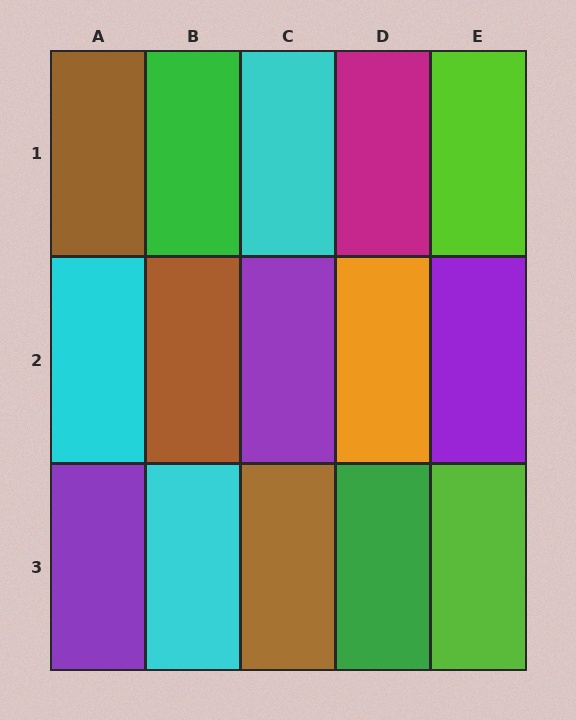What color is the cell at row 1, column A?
Brown.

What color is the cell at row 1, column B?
Green.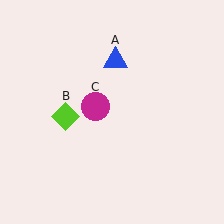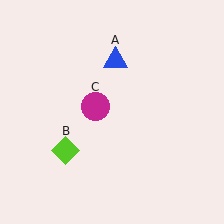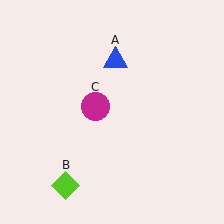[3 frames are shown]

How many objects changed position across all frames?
1 object changed position: lime diamond (object B).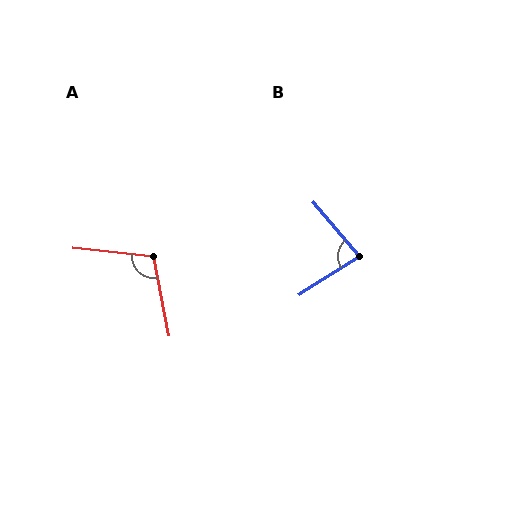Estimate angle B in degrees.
Approximately 82 degrees.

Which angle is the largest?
A, at approximately 107 degrees.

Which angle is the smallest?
B, at approximately 82 degrees.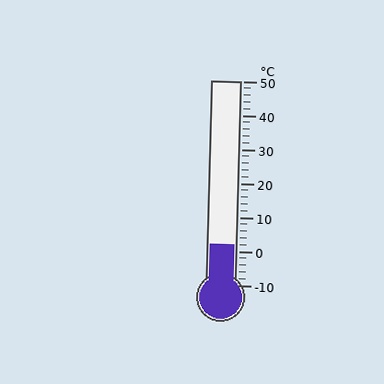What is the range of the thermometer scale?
The thermometer scale ranges from -10°C to 50°C.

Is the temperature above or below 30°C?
The temperature is below 30°C.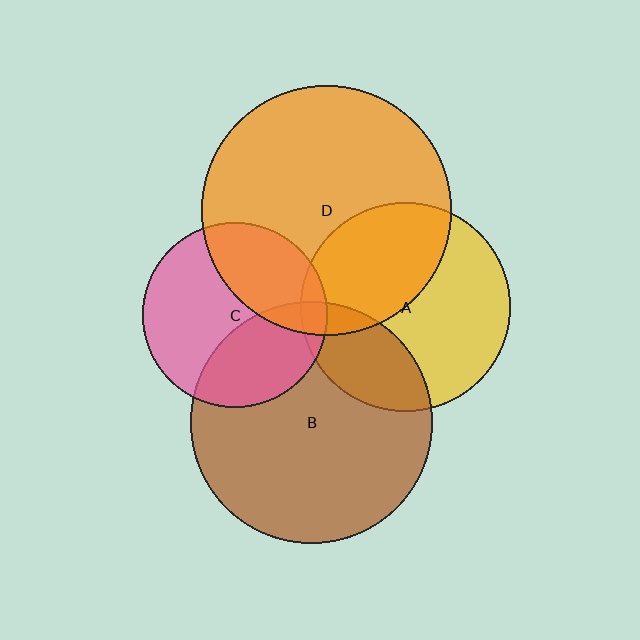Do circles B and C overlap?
Yes.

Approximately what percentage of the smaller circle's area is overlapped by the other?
Approximately 35%.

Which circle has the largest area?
Circle D (orange).